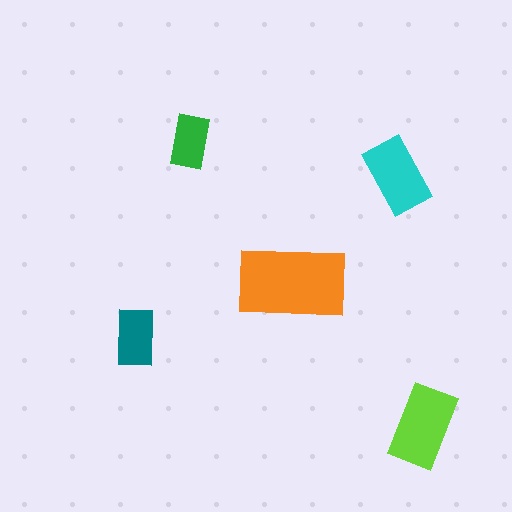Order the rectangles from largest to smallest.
the orange one, the lime one, the cyan one, the teal one, the green one.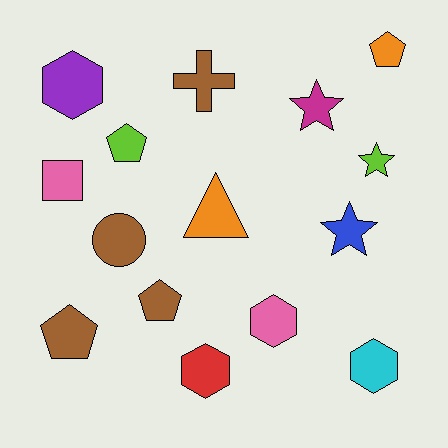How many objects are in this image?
There are 15 objects.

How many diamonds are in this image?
There are no diamonds.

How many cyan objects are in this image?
There is 1 cyan object.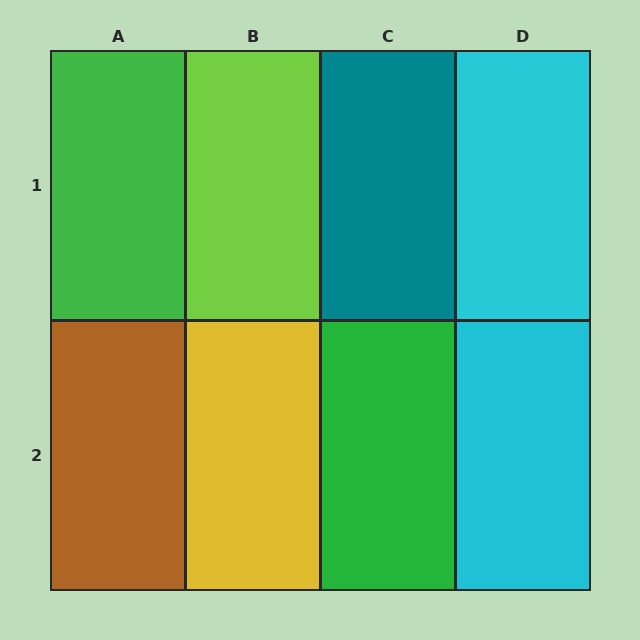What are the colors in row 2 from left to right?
Brown, yellow, green, cyan.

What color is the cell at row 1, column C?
Teal.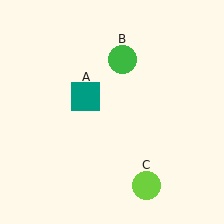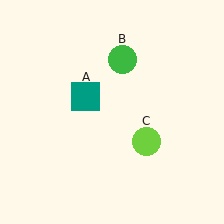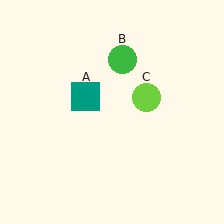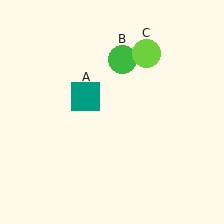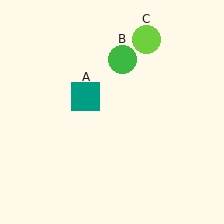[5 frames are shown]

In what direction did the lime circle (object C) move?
The lime circle (object C) moved up.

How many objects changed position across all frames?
1 object changed position: lime circle (object C).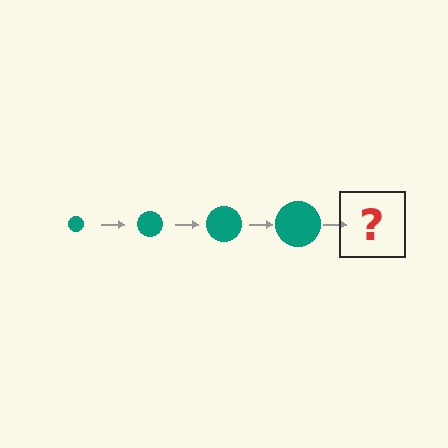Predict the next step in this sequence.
The next step is a teal circle, larger than the previous one.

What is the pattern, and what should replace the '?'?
The pattern is that the circle gets progressively larger each step. The '?' should be a teal circle, larger than the previous one.